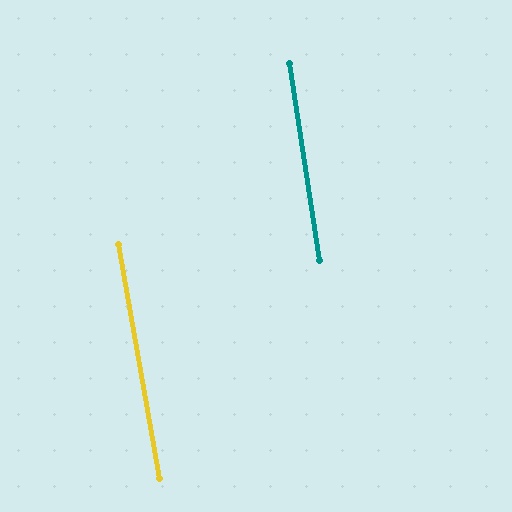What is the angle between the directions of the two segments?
Approximately 1 degree.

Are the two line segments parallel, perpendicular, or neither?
Parallel — their directions differ by only 1.3°.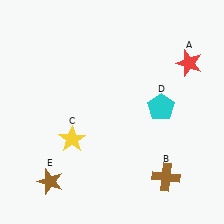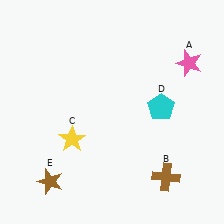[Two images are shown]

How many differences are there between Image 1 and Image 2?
There is 1 difference between the two images.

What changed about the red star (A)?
In Image 1, A is red. In Image 2, it changed to pink.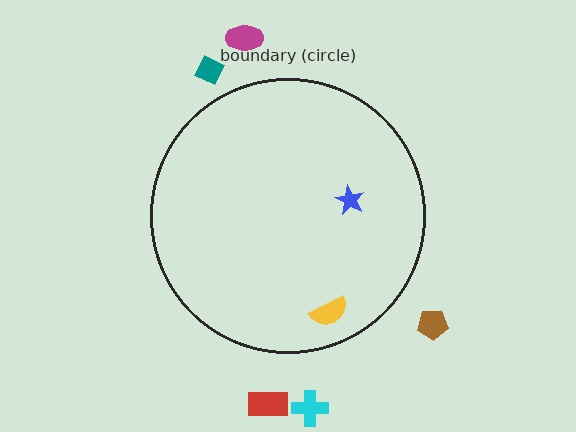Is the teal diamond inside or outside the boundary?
Outside.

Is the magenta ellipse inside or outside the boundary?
Outside.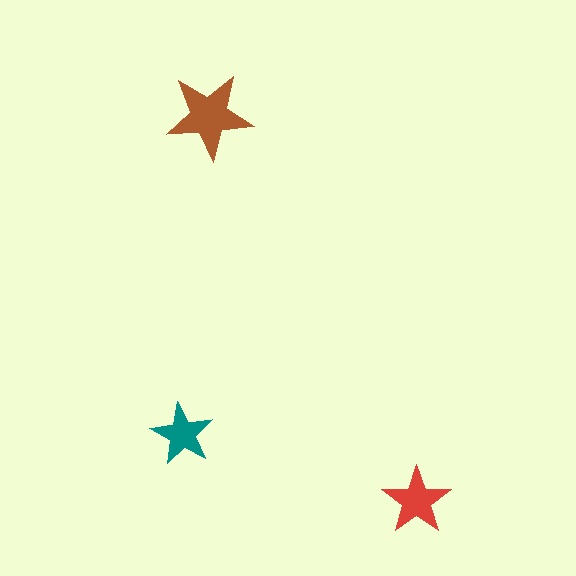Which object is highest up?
The brown star is topmost.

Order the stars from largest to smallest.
the brown one, the red one, the teal one.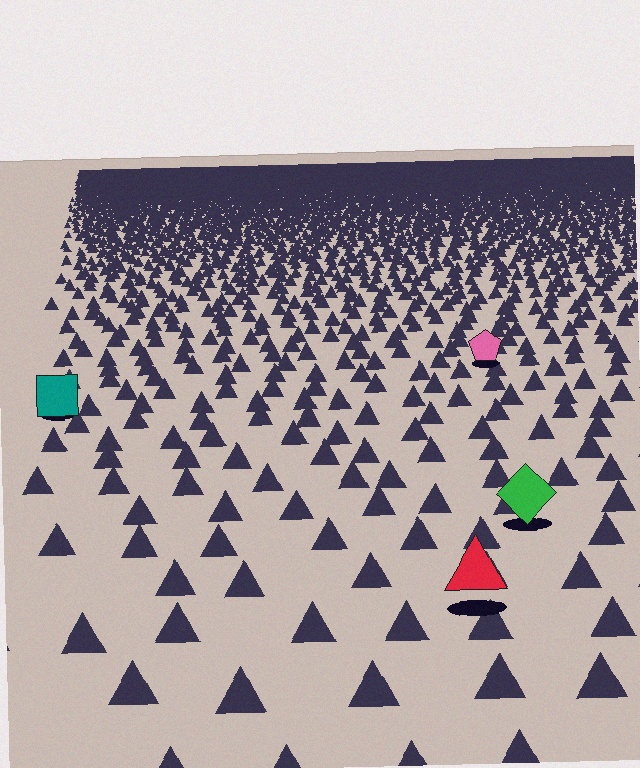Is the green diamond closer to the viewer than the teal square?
Yes. The green diamond is closer — you can tell from the texture gradient: the ground texture is coarser near it.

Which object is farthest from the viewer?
The pink pentagon is farthest from the viewer. It appears smaller and the ground texture around it is denser.